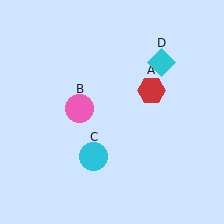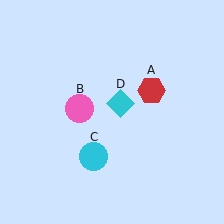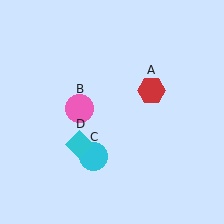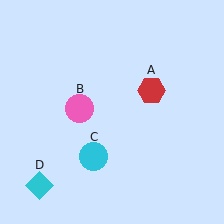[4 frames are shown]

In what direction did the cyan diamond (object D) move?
The cyan diamond (object D) moved down and to the left.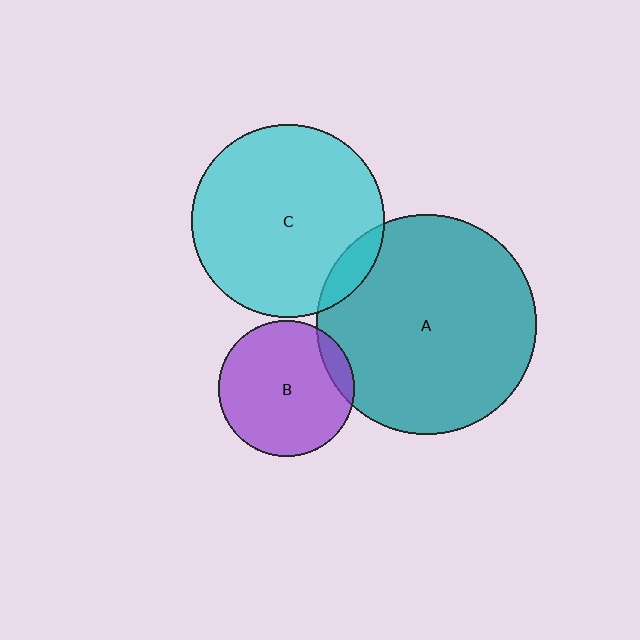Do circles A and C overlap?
Yes.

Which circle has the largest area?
Circle A (teal).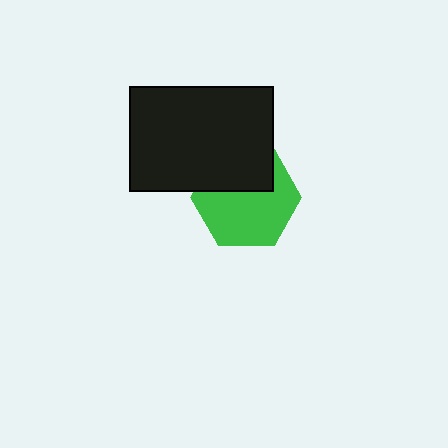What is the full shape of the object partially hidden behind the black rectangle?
The partially hidden object is a green hexagon.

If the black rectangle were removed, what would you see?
You would see the complete green hexagon.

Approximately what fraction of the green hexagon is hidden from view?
Roughly 35% of the green hexagon is hidden behind the black rectangle.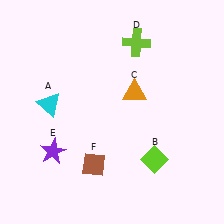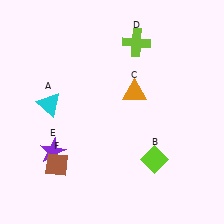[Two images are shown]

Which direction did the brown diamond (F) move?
The brown diamond (F) moved left.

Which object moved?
The brown diamond (F) moved left.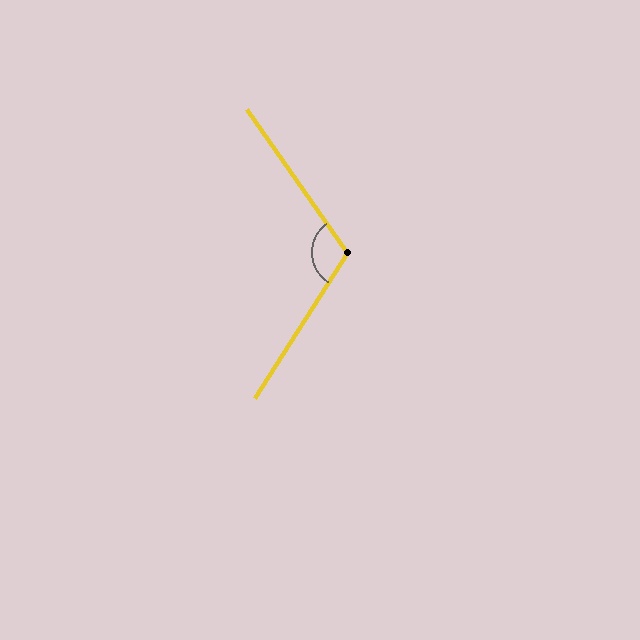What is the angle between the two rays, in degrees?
Approximately 112 degrees.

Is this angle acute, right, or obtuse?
It is obtuse.